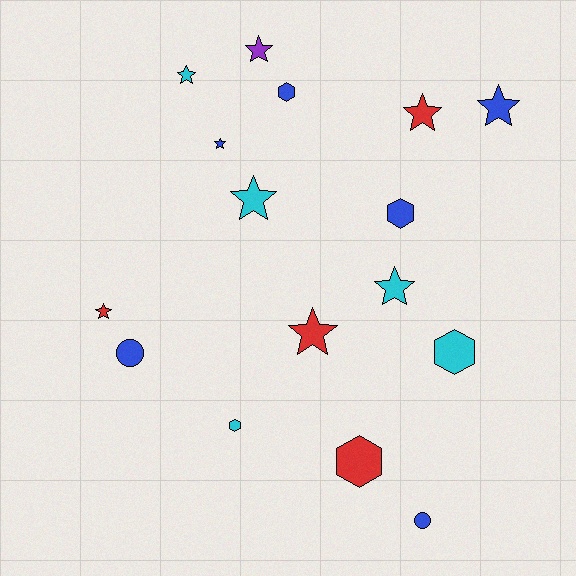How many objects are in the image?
There are 16 objects.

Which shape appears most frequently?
Star, with 9 objects.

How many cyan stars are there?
There are 3 cyan stars.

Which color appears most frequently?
Blue, with 6 objects.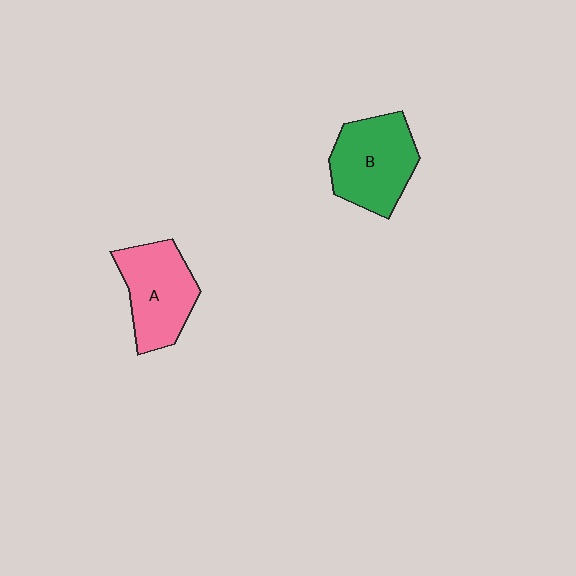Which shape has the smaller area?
Shape A (pink).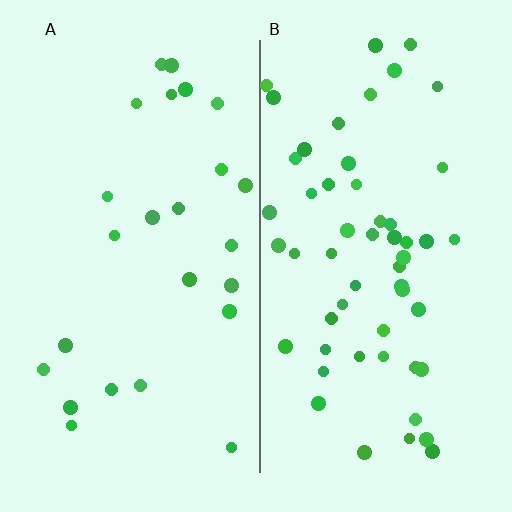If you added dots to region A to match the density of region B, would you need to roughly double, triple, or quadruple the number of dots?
Approximately double.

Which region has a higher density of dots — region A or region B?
B (the right).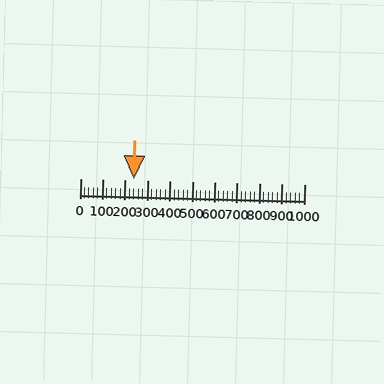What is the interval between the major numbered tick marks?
The major tick marks are spaced 100 units apart.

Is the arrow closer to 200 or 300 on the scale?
The arrow is closer to 200.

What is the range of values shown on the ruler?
The ruler shows values from 0 to 1000.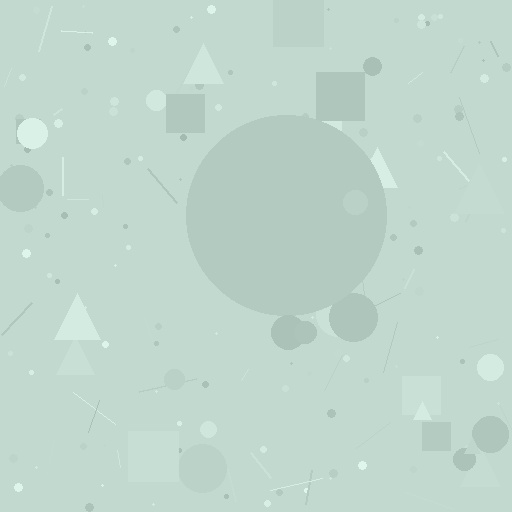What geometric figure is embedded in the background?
A circle is embedded in the background.